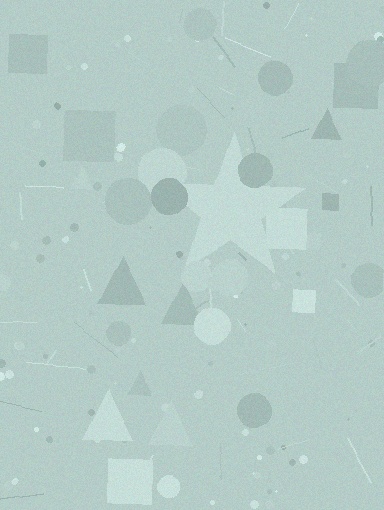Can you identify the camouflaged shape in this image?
The camouflaged shape is a star.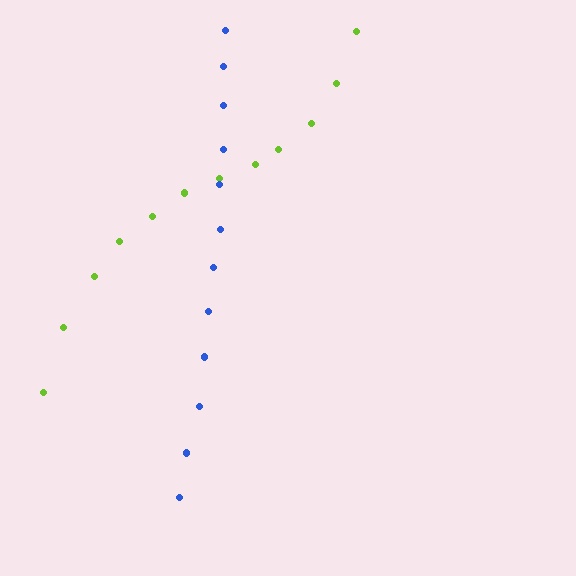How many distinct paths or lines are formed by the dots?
There are 2 distinct paths.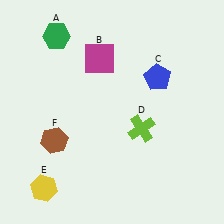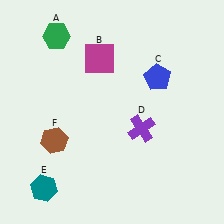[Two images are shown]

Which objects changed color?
D changed from lime to purple. E changed from yellow to teal.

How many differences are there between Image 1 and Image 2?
There are 2 differences between the two images.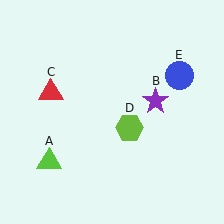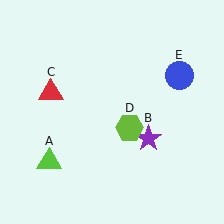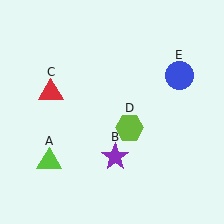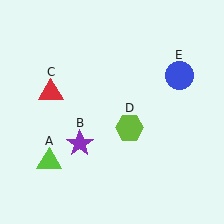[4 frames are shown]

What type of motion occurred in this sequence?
The purple star (object B) rotated clockwise around the center of the scene.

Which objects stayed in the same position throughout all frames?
Lime triangle (object A) and red triangle (object C) and lime hexagon (object D) and blue circle (object E) remained stationary.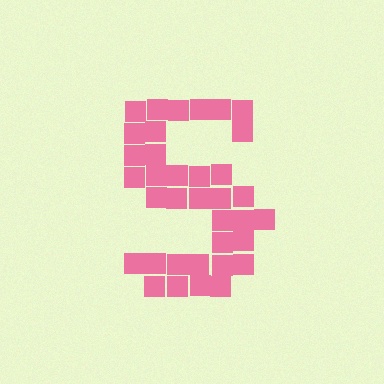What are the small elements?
The small elements are squares.